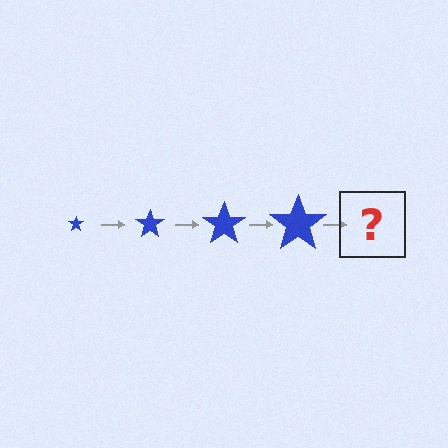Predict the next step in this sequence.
The next step is a blue star, larger than the previous one.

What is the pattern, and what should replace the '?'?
The pattern is that the star gets progressively larger each step. The '?' should be a blue star, larger than the previous one.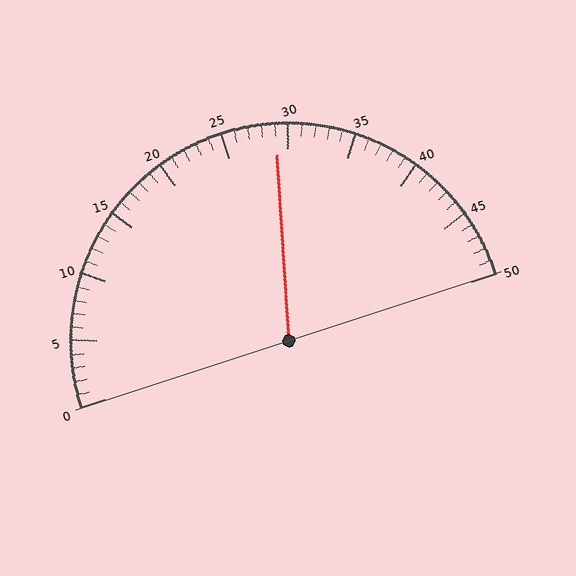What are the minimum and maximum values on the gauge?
The gauge ranges from 0 to 50.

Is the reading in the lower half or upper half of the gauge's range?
The reading is in the upper half of the range (0 to 50).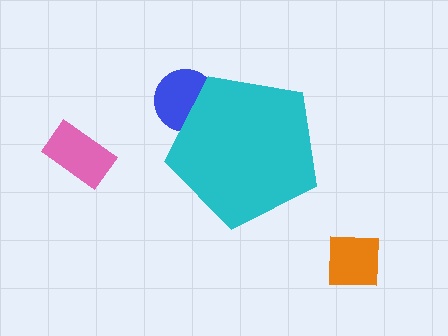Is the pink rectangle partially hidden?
No, the pink rectangle is fully visible.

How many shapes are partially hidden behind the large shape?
1 shape is partially hidden.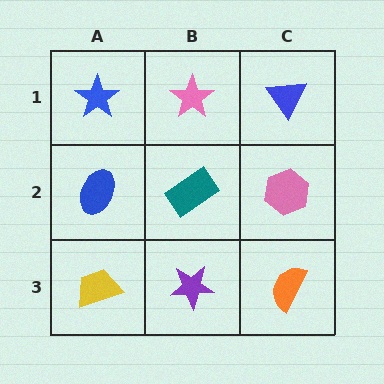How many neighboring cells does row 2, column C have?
3.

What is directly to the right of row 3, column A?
A purple star.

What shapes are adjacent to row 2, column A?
A blue star (row 1, column A), a yellow trapezoid (row 3, column A), a teal rectangle (row 2, column B).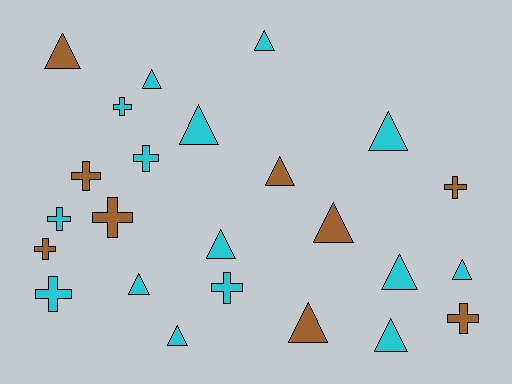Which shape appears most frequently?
Triangle, with 14 objects.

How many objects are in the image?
There are 24 objects.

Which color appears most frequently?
Cyan, with 15 objects.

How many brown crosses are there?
There are 5 brown crosses.